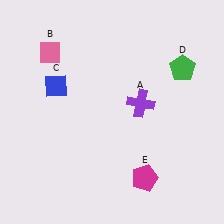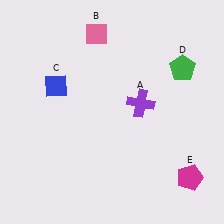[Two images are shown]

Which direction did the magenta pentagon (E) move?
The magenta pentagon (E) moved right.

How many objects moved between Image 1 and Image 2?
2 objects moved between the two images.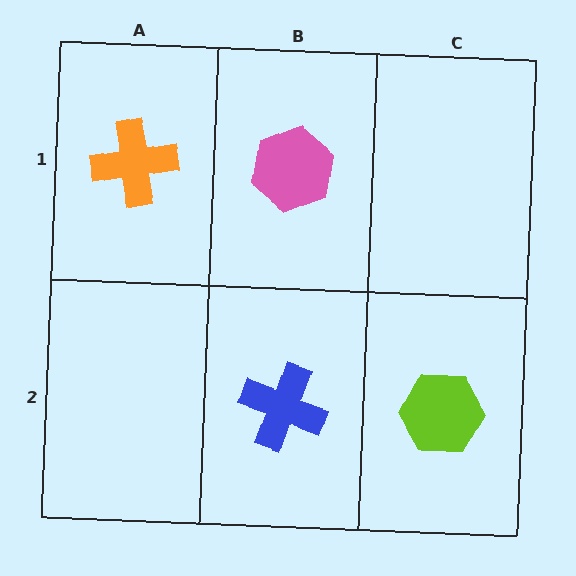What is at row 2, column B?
A blue cross.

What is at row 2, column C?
A lime hexagon.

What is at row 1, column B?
A pink hexagon.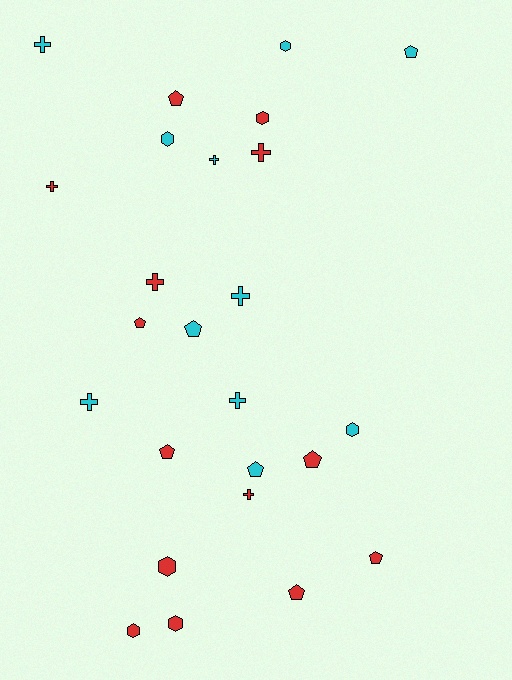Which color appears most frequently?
Red, with 14 objects.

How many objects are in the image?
There are 25 objects.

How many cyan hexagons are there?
There are 3 cyan hexagons.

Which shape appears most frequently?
Pentagon, with 9 objects.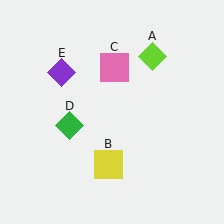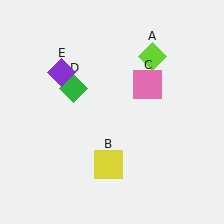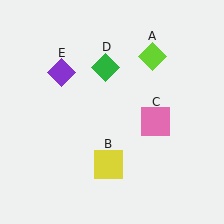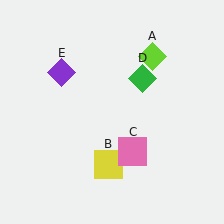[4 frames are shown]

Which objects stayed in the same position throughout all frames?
Lime diamond (object A) and yellow square (object B) and purple diamond (object E) remained stationary.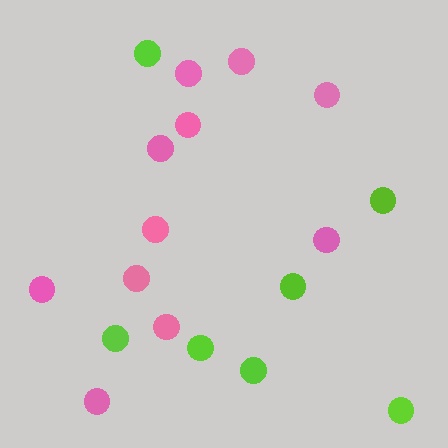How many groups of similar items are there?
There are 2 groups: one group of lime circles (7) and one group of pink circles (11).